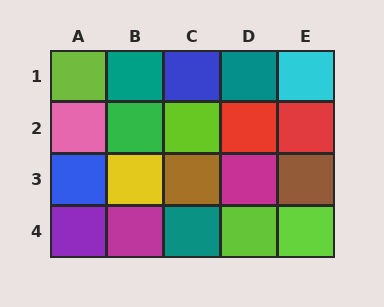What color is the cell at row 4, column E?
Lime.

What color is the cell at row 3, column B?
Yellow.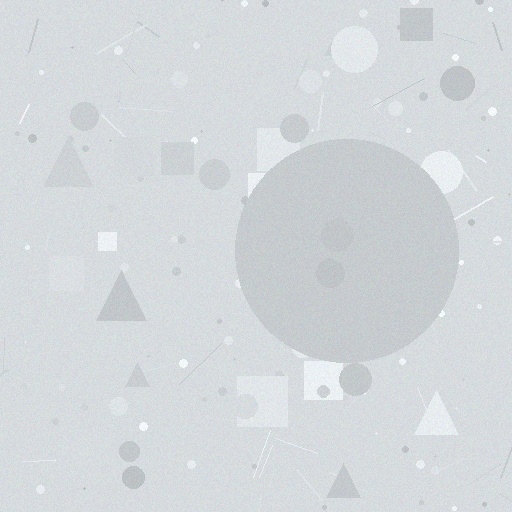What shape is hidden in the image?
A circle is hidden in the image.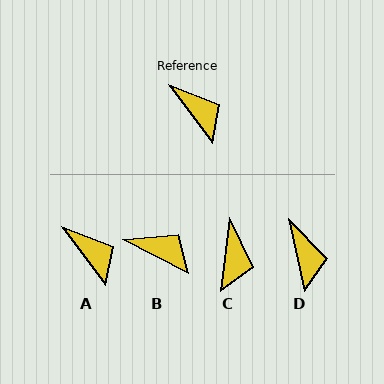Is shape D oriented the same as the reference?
No, it is off by about 25 degrees.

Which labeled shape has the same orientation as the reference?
A.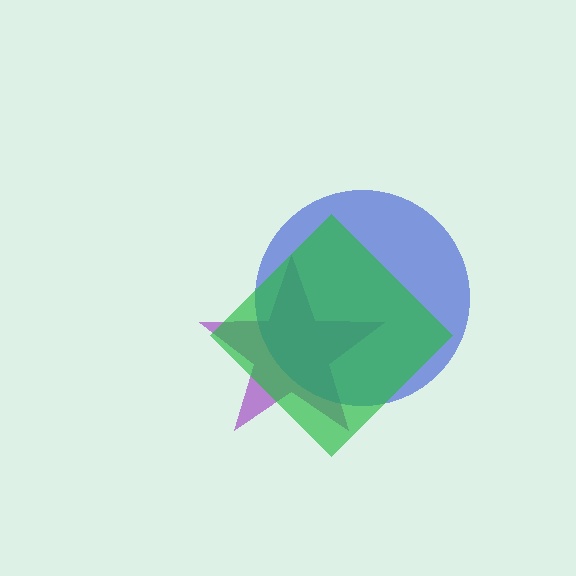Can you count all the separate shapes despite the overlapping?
Yes, there are 3 separate shapes.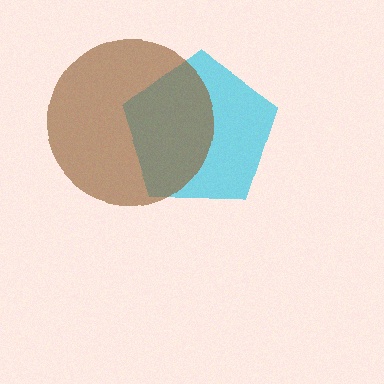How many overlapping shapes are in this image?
There are 2 overlapping shapes in the image.